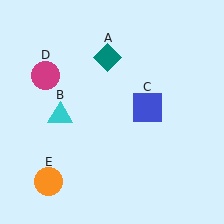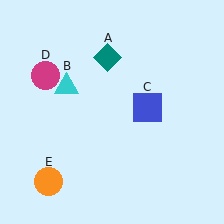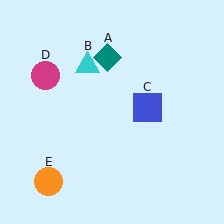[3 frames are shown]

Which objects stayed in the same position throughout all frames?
Teal diamond (object A) and blue square (object C) and magenta circle (object D) and orange circle (object E) remained stationary.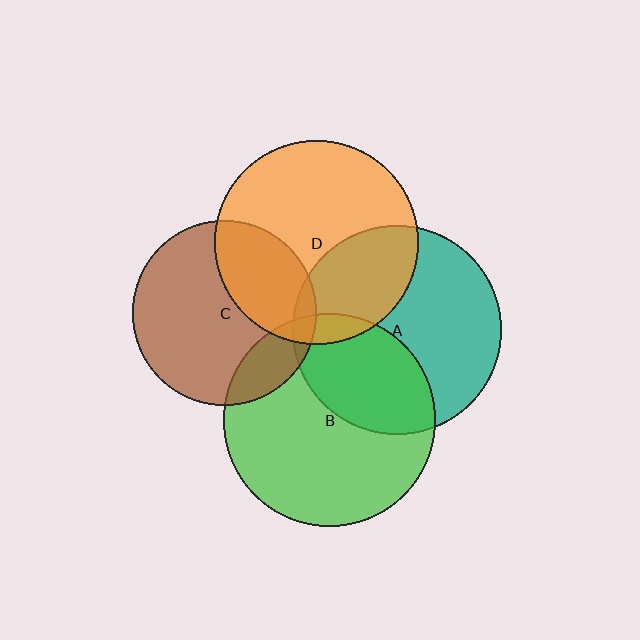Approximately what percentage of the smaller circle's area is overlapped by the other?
Approximately 30%.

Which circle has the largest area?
Circle B (green).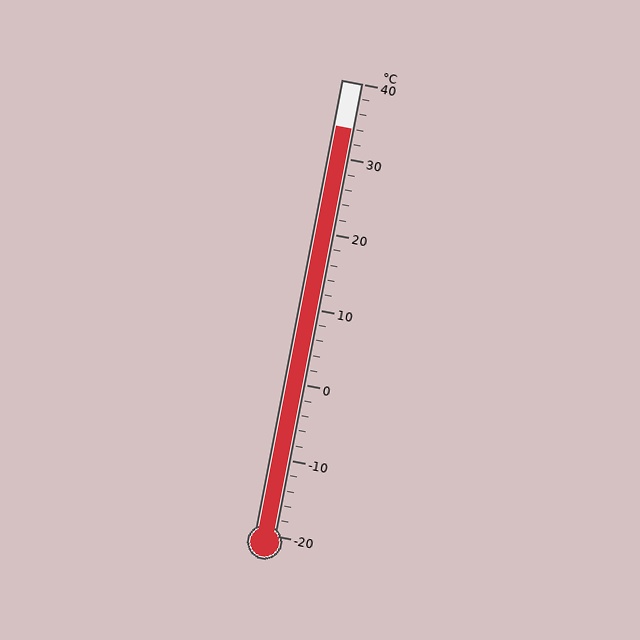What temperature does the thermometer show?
The thermometer shows approximately 34°C.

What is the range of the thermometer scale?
The thermometer scale ranges from -20°C to 40°C.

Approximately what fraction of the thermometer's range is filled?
The thermometer is filled to approximately 90% of its range.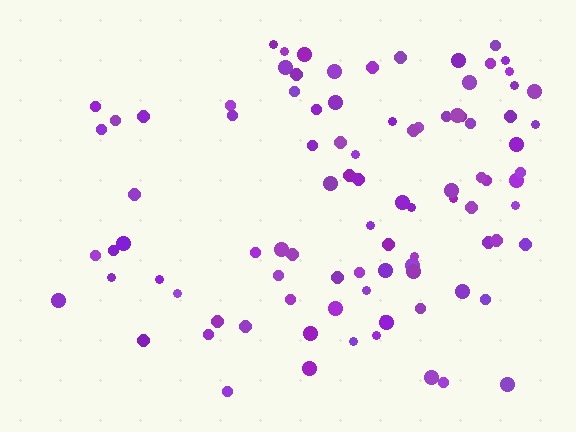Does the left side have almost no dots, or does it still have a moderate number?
Still a moderate number, just noticeably fewer than the right.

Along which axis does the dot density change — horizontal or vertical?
Horizontal.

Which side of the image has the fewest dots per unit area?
The left.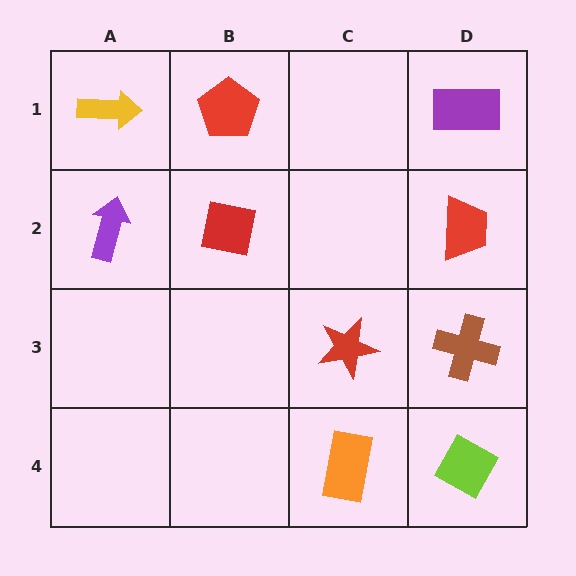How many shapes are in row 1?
3 shapes.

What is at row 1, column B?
A red pentagon.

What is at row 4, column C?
An orange rectangle.